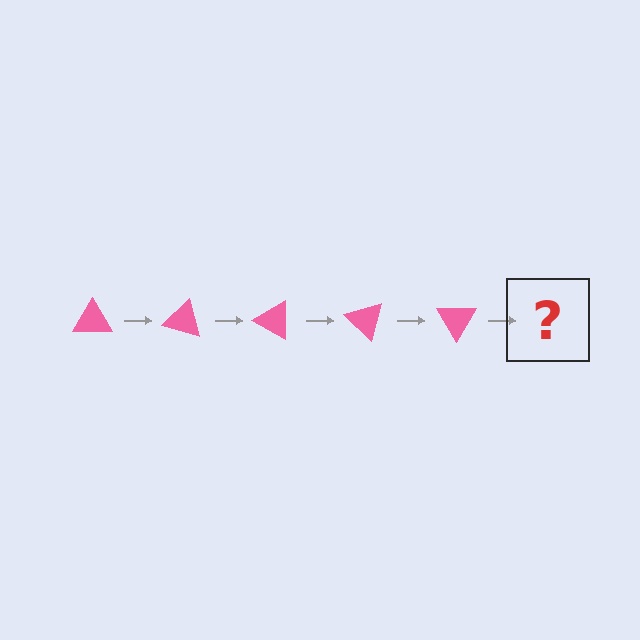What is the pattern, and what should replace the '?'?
The pattern is that the triangle rotates 15 degrees each step. The '?' should be a pink triangle rotated 75 degrees.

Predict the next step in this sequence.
The next step is a pink triangle rotated 75 degrees.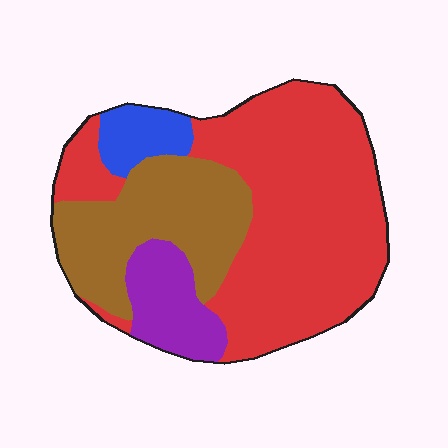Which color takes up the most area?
Red, at roughly 55%.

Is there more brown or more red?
Red.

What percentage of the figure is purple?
Purple takes up about one tenth (1/10) of the figure.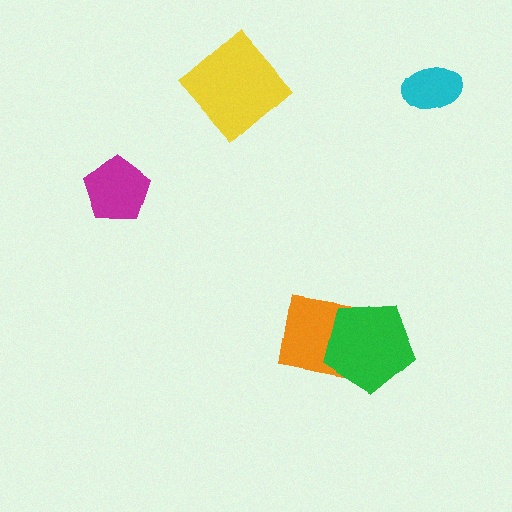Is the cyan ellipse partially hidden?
No, no other shape covers it.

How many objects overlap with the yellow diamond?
0 objects overlap with the yellow diamond.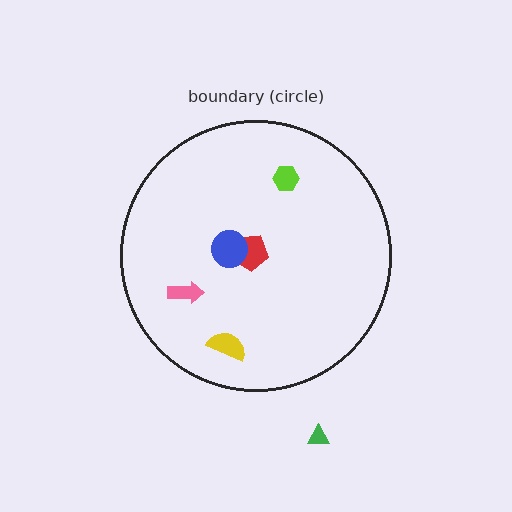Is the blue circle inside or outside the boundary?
Inside.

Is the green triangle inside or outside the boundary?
Outside.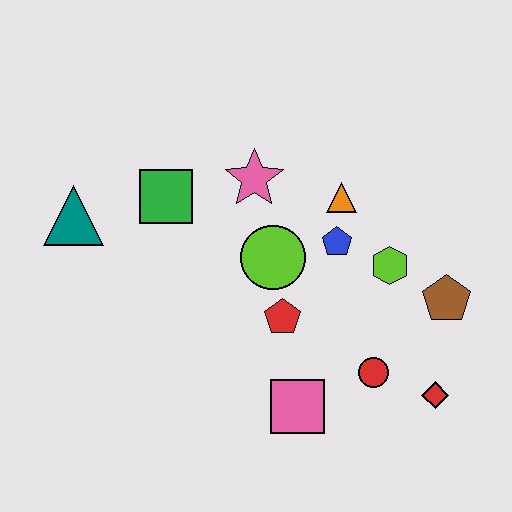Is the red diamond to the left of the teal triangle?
No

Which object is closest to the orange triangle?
The blue pentagon is closest to the orange triangle.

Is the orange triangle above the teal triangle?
Yes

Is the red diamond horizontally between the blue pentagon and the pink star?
No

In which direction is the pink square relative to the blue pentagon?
The pink square is below the blue pentagon.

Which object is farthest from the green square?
The red diamond is farthest from the green square.